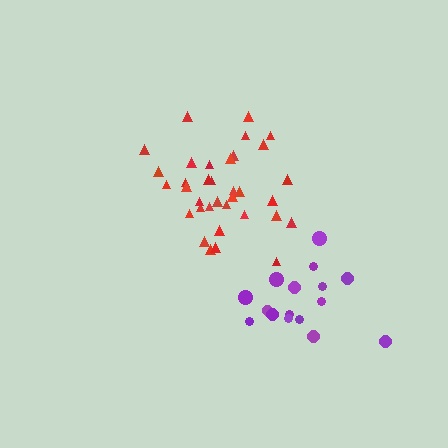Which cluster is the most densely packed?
Red.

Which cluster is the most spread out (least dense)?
Purple.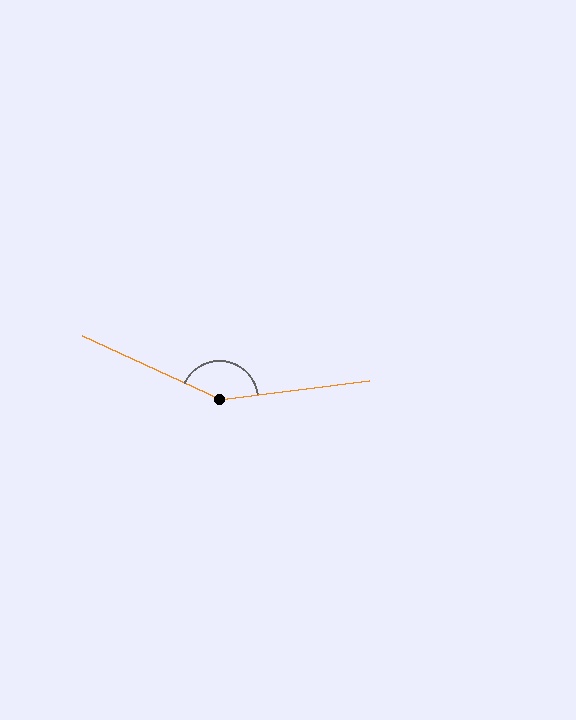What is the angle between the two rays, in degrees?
Approximately 148 degrees.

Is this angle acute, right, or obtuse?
It is obtuse.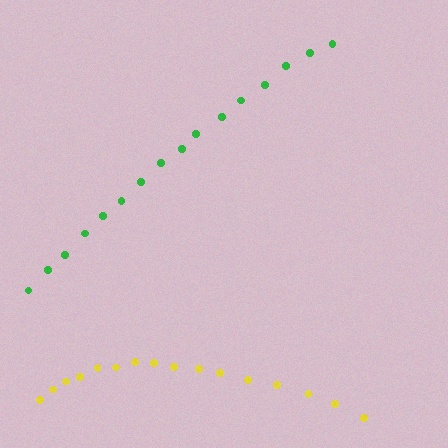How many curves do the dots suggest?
There are 2 distinct paths.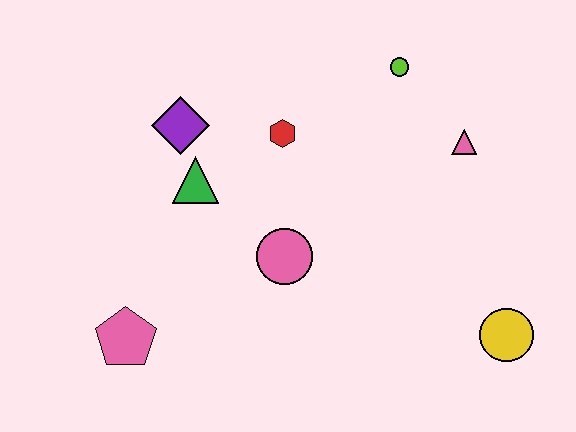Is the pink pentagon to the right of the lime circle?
No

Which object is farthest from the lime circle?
The pink pentagon is farthest from the lime circle.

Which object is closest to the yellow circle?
The pink triangle is closest to the yellow circle.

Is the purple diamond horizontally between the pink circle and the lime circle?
No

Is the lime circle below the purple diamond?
No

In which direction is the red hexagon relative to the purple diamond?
The red hexagon is to the right of the purple diamond.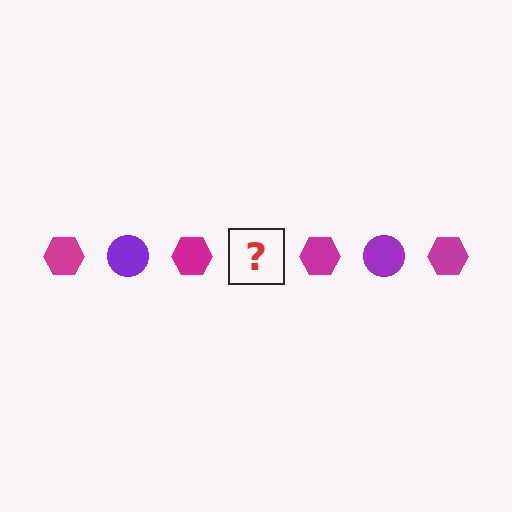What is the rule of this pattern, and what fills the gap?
The rule is that the pattern alternates between magenta hexagon and purple circle. The gap should be filled with a purple circle.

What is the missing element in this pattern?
The missing element is a purple circle.